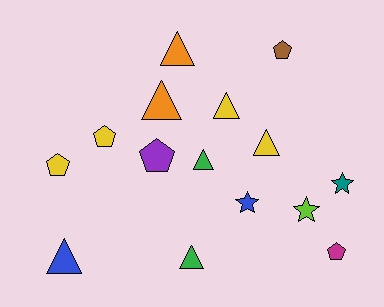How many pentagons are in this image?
There are 5 pentagons.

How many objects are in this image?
There are 15 objects.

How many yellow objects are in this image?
There are 4 yellow objects.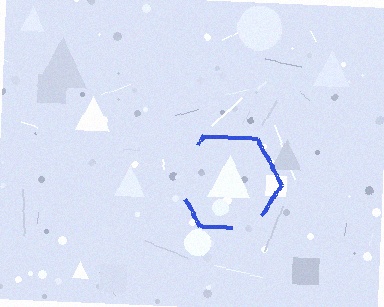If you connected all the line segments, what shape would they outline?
They would outline a hexagon.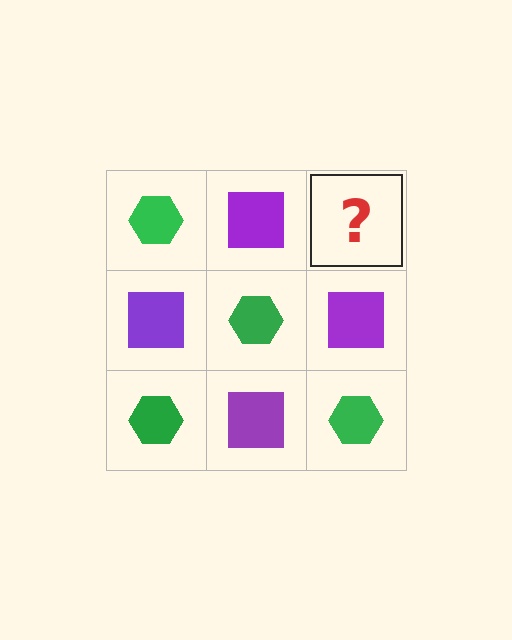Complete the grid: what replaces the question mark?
The question mark should be replaced with a green hexagon.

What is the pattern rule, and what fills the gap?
The rule is that it alternates green hexagon and purple square in a checkerboard pattern. The gap should be filled with a green hexagon.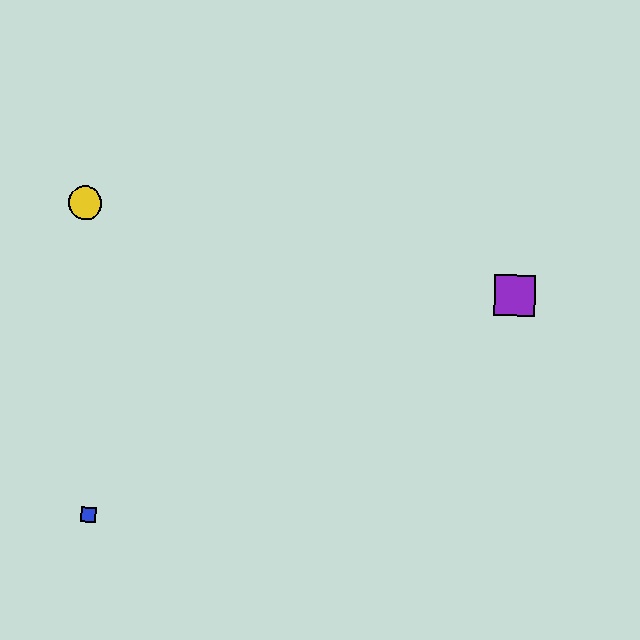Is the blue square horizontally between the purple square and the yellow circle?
Yes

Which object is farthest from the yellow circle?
The purple square is farthest from the yellow circle.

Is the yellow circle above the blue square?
Yes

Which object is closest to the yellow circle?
The blue square is closest to the yellow circle.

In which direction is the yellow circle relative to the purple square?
The yellow circle is to the left of the purple square.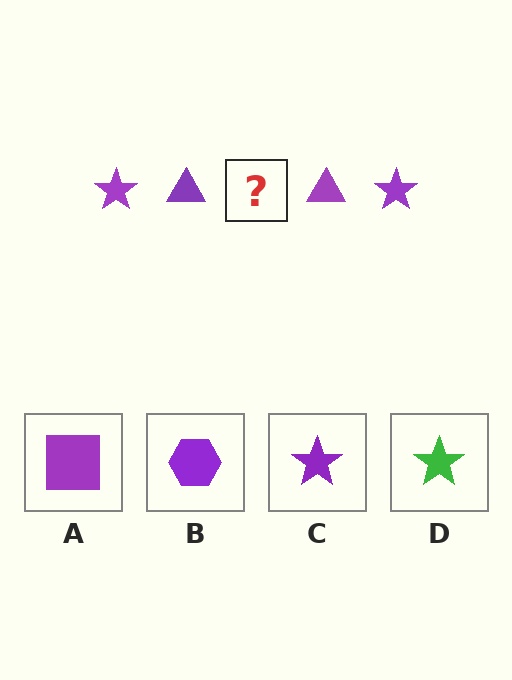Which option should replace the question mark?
Option C.